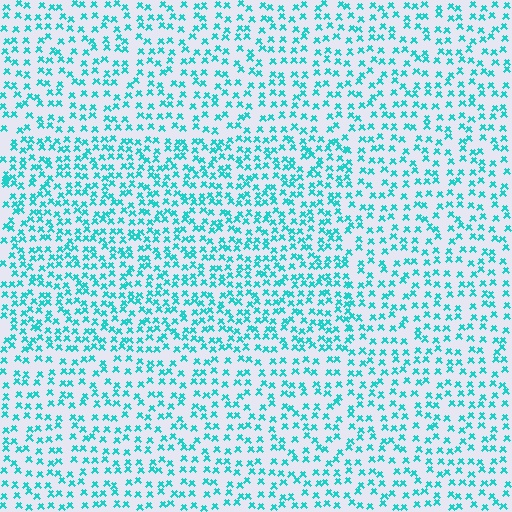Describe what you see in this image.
The image contains small cyan elements arranged at two different densities. A rectangle-shaped region is visible where the elements are more densely packed than the surrounding area.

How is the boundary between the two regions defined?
The boundary is defined by a change in element density (approximately 1.5x ratio). All elements are the same color, size, and shape.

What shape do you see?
I see a rectangle.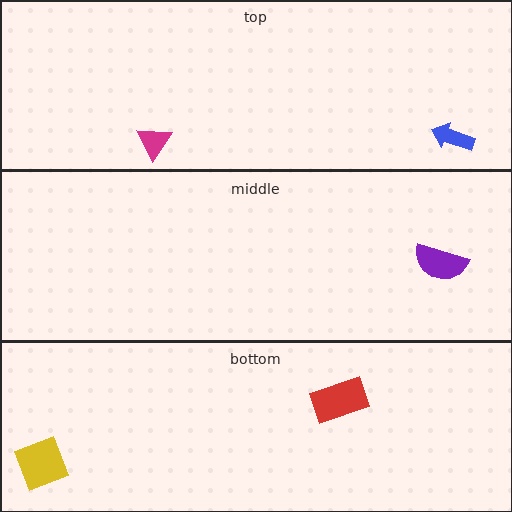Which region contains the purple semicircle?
The middle region.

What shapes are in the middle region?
The purple semicircle.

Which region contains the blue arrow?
The top region.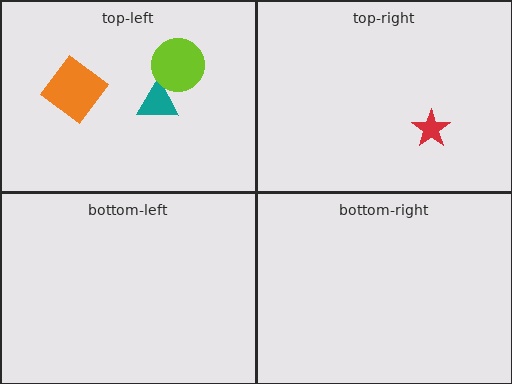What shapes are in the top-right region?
The red star.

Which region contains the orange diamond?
The top-left region.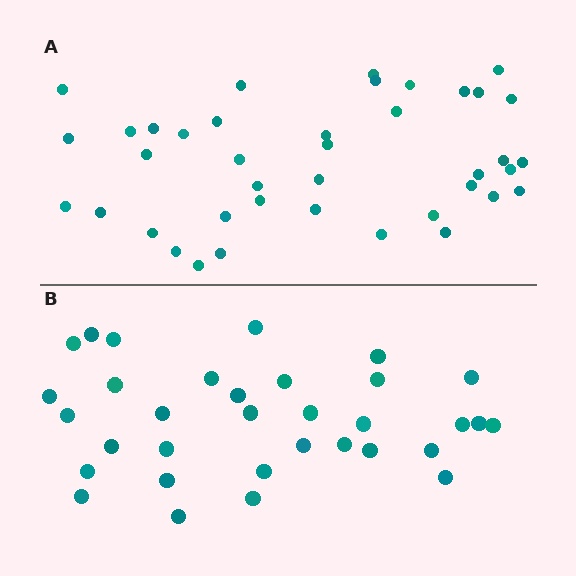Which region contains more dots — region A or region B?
Region A (the top region) has more dots.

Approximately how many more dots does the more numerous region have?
Region A has roughly 8 or so more dots than region B.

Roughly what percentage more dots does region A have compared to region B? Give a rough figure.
About 20% more.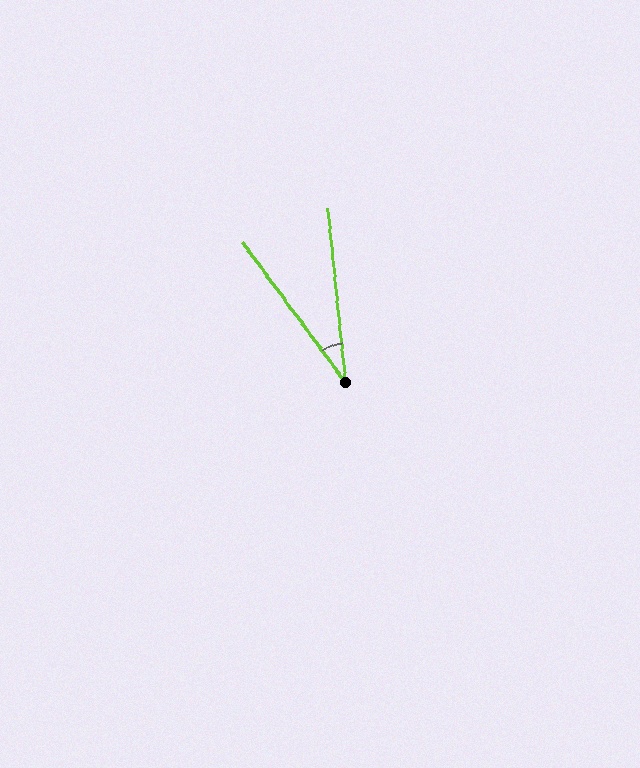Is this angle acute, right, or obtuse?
It is acute.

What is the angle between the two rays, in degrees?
Approximately 31 degrees.